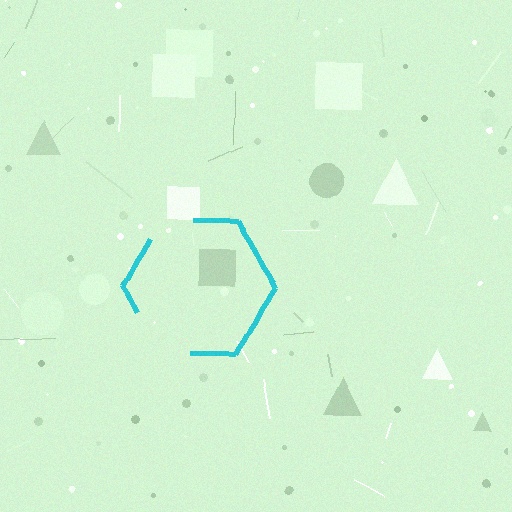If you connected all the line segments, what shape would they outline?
They would outline a hexagon.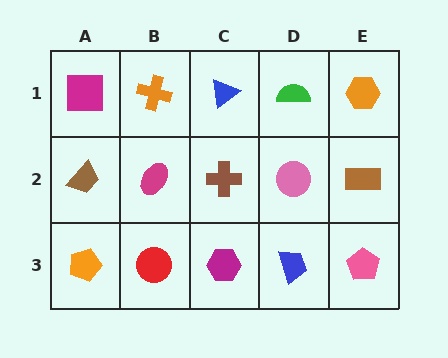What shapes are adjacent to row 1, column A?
A brown trapezoid (row 2, column A), an orange cross (row 1, column B).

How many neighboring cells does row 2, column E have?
3.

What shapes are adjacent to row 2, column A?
A magenta square (row 1, column A), an orange pentagon (row 3, column A), a magenta ellipse (row 2, column B).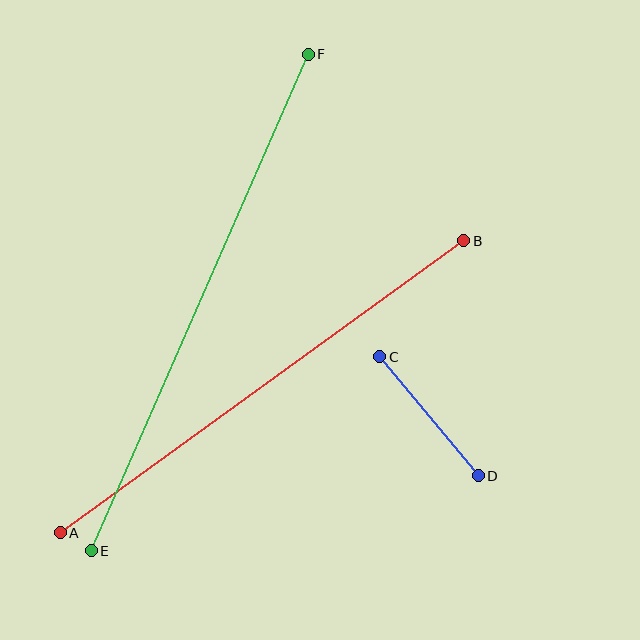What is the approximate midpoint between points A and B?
The midpoint is at approximately (262, 387) pixels.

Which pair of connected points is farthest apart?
Points E and F are farthest apart.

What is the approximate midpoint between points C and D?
The midpoint is at approximately (429, 416) pixels.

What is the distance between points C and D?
The distance is approximately 154 pixels.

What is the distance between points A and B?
The distance is approximately 498 pixels.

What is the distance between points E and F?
The distance is approximately 542 pixels.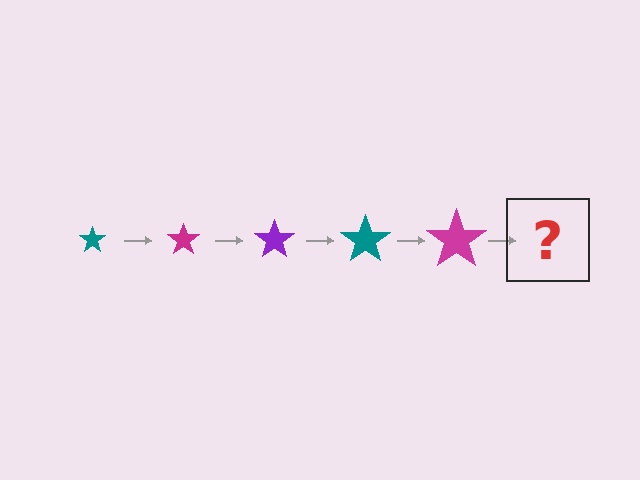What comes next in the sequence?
The next element should be a purple star, larger than the previous one.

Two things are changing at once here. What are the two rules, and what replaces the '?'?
The two rules are that the star grows larger each step and the color cycles through teal, magenta, and purple. The '?' should be a purple star, larger than the previous one.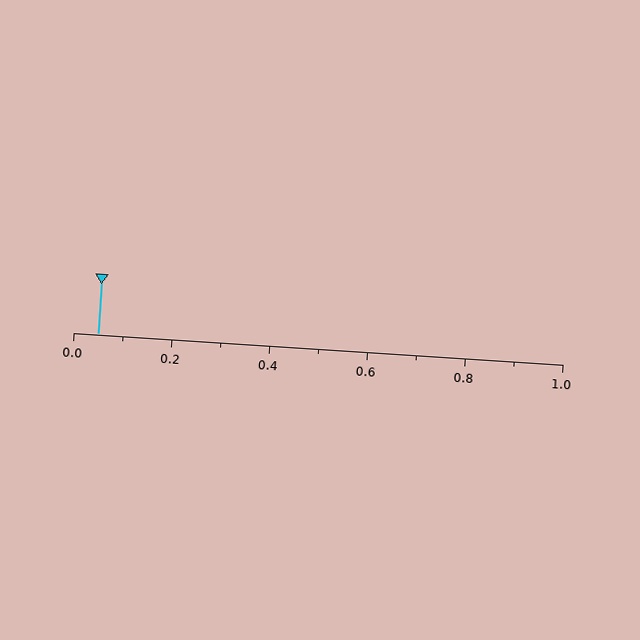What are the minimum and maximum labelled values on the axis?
The axis runs from 0.0 to 1.0.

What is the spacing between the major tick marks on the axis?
The major ticks are spaced 0.2 apart.